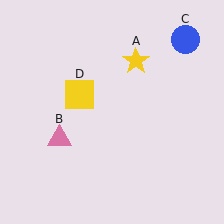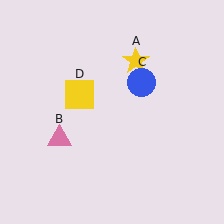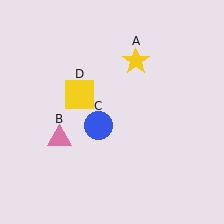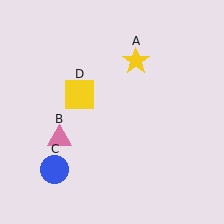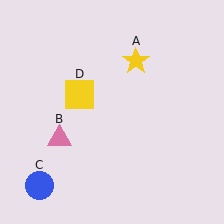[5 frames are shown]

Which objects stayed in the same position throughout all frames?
Yellow star (object A) and pink triangle (object B) and yellow square (object D) remained stationary.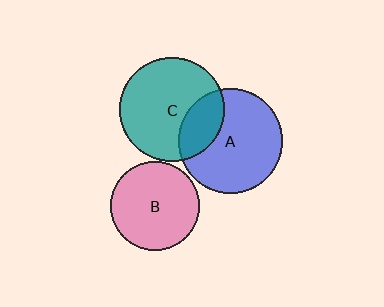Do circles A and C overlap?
Yes.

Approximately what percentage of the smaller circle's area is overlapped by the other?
Approximately 25%.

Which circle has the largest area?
Circle A (blue).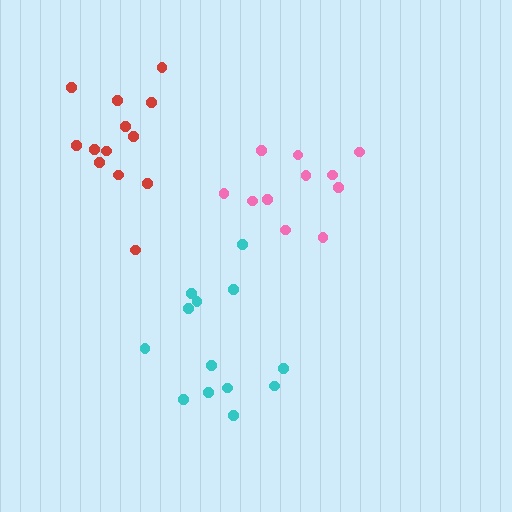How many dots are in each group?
Group 1: 11 dots, Group 2: 13 dots, Group 3: 13 dots (37 total).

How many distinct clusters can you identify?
There are 3 distinct clusters.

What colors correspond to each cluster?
The clusters are colored: pink, cyan, red.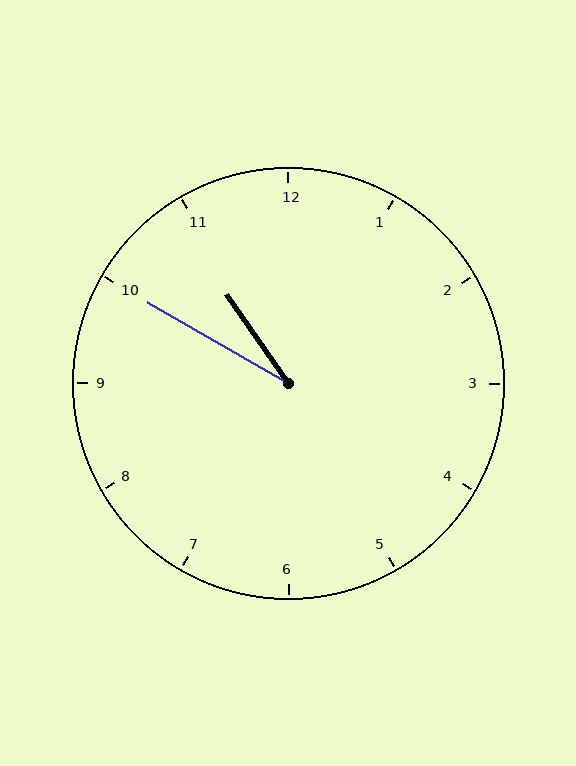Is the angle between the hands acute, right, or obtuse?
It is acute.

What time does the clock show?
10:50.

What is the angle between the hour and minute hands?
Approximately 25 degrees.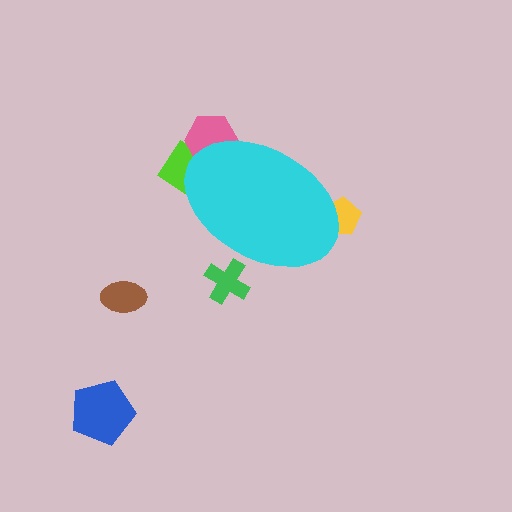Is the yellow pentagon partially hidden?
Yes, the yellow pentagon is partially hidden behind the cyan ellipse.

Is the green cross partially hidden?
Yes, the green cross is partially hidden behind the cyan ellipse.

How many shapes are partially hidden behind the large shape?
4 shapes are partially hidden.